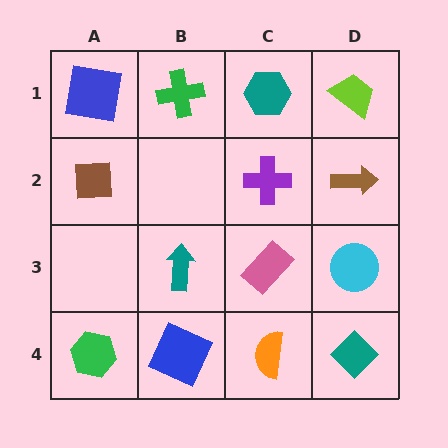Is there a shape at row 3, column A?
No, that cell is empty.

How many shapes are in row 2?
3 shapes.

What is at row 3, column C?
A pink rectangle.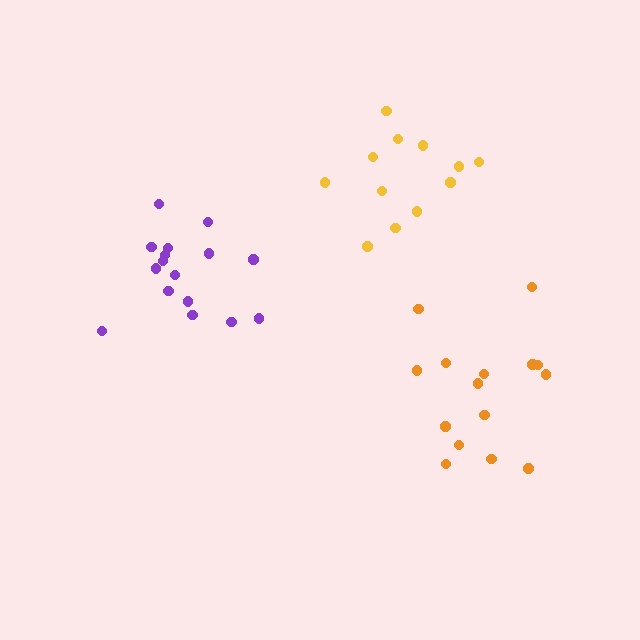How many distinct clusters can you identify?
There are 3 distinct clusters.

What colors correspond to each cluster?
The clusters are colored: purple, orange, yellow.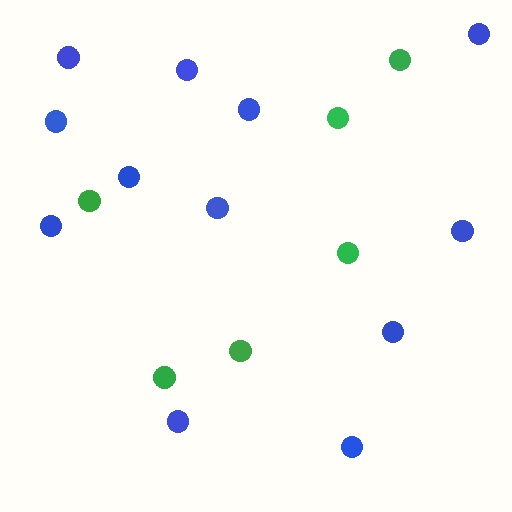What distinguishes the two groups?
There are 2 groups: one group of blue circles (12) and one group of green circles (6).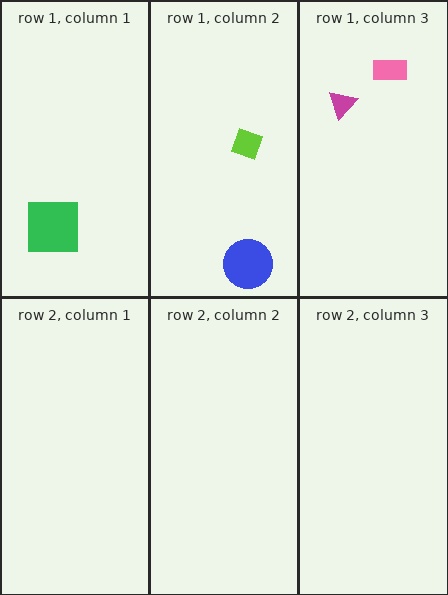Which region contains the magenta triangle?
The row 1, column 3 region.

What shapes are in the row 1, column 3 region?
The magenta triangle, the pink rectangle.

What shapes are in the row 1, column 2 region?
The lime diamond, the blue circle.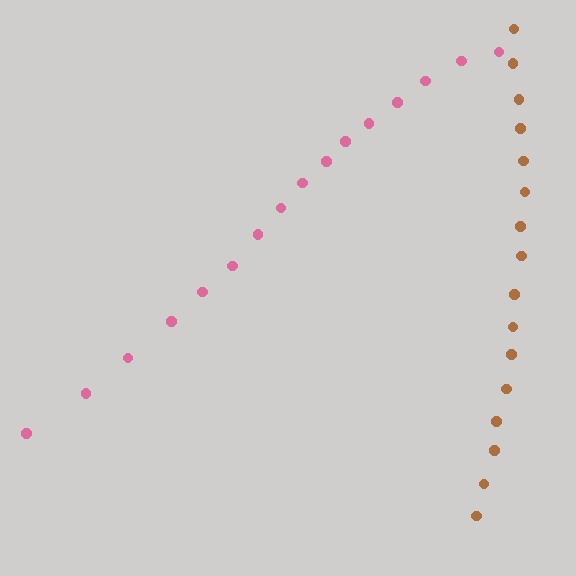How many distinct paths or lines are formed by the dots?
There are 2 distinct paths.